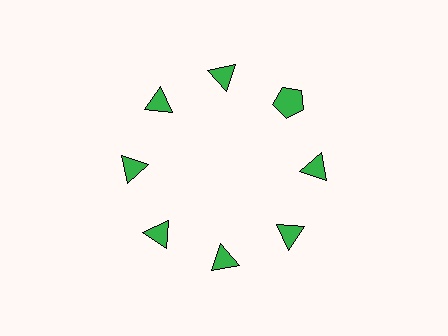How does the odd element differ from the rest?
It has a different shape: pentagon instead of triangle.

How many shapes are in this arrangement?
There are 8 shapes arranged in a ring pattern.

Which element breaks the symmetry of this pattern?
The green pentagon at roughly the 2 o'clock position breaks the symmetry. All other shapes are green triangles.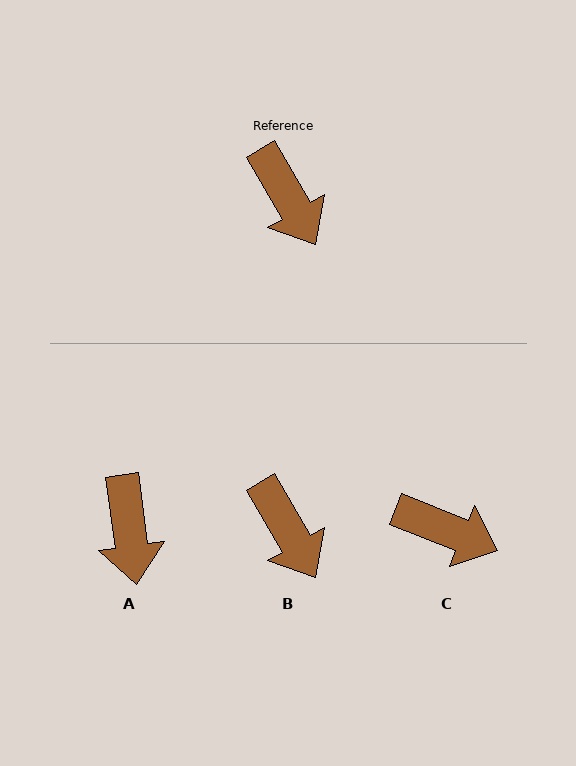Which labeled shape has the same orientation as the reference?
B.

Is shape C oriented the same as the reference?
No, it is off by about 38 degrees.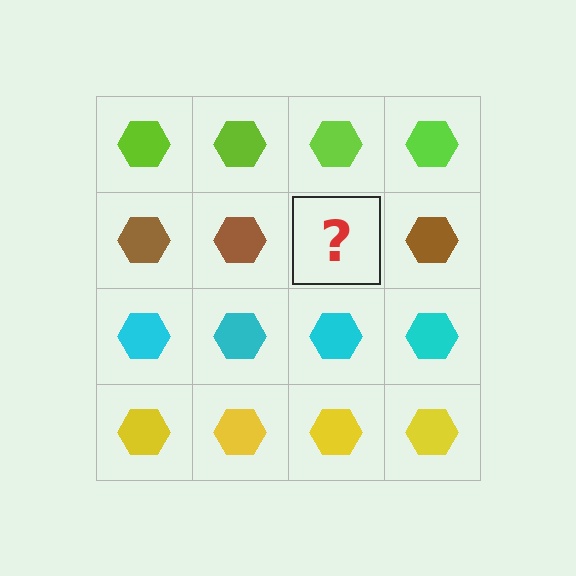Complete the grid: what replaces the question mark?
The question mark should be replaced with a brown hexagon.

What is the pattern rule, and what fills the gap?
The rule is that each row has a consistent color. The gap should be filled with a brown hexagon.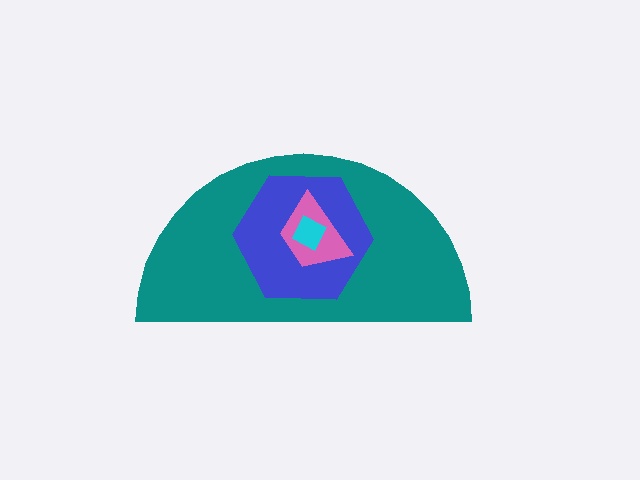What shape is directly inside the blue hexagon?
The pink trapezoid.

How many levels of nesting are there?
4.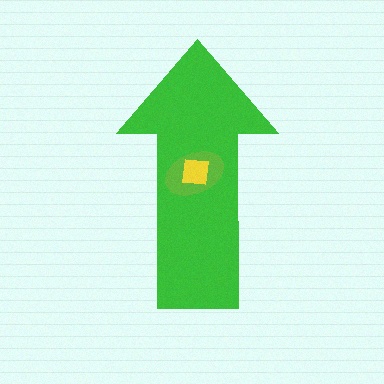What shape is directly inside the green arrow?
The lime ellipse.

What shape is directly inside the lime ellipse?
The yellow square.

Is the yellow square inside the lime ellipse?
Yes.